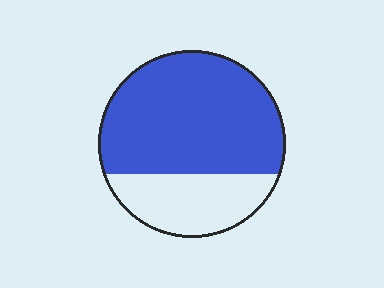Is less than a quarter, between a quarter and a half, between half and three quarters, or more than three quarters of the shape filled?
Between half and three quarters.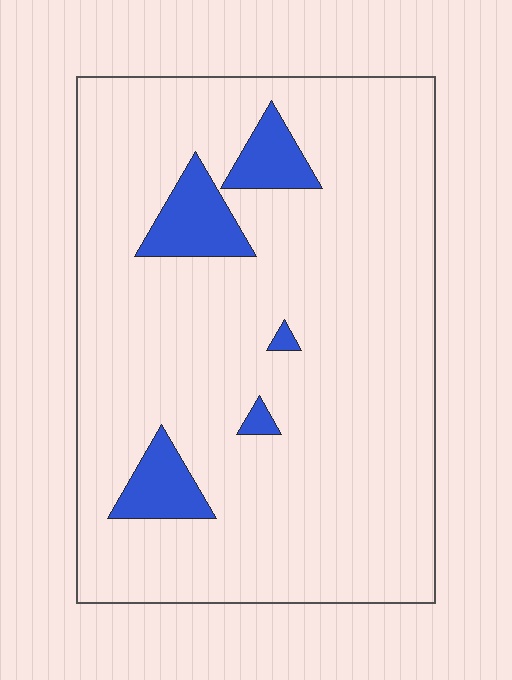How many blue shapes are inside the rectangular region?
5.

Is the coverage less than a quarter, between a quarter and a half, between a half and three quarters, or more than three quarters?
Less than a quarter.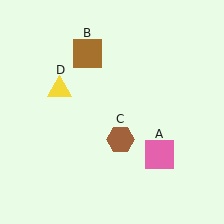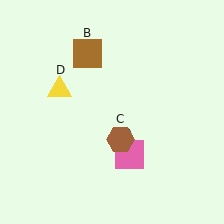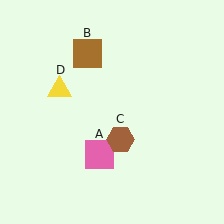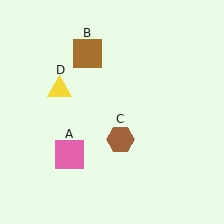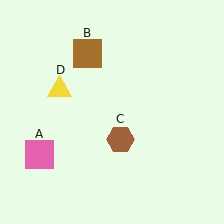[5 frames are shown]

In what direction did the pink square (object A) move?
The pink square (object A) moved left.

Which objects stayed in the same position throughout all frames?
Brown square (object B) and brown hexagon (object C) and yellow triangle (object D) remained stationary.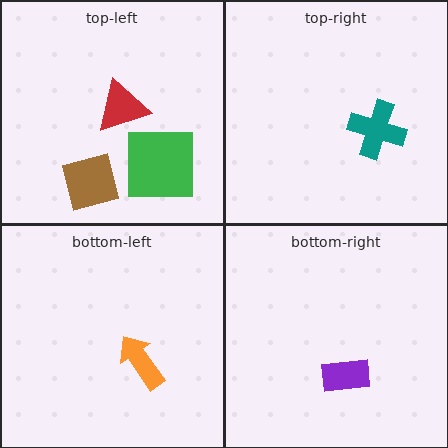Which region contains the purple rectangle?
The bottom-right region.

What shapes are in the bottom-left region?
The orange arrow.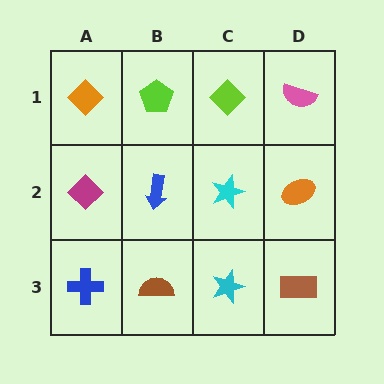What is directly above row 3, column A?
A magenta diamond.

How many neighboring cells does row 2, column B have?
4.